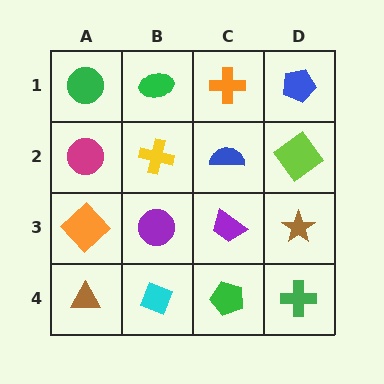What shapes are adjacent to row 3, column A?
A magenta circle (row 2, column A), a brown triangle (row 4, column A), a purple circle (row 3, column B).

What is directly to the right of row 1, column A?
A green ellipse.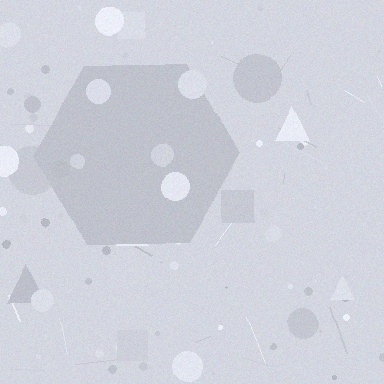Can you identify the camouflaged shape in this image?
The camouflaged shape is a hexagon.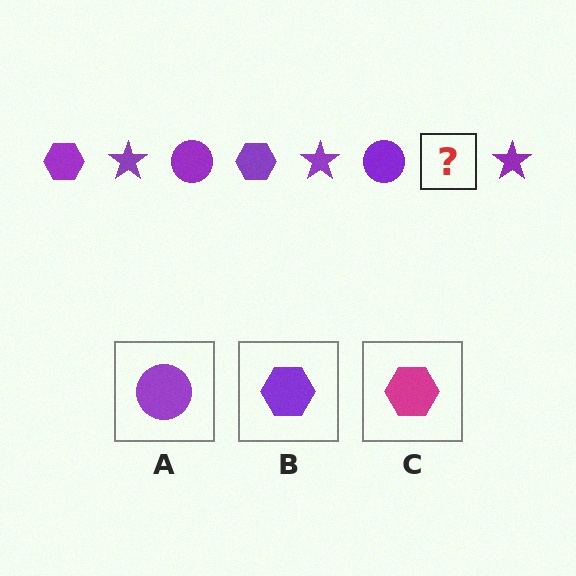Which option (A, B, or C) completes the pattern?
B.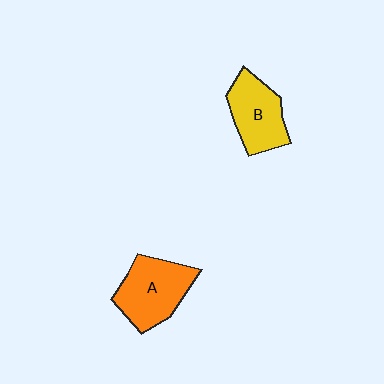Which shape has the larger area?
Shape A (orange).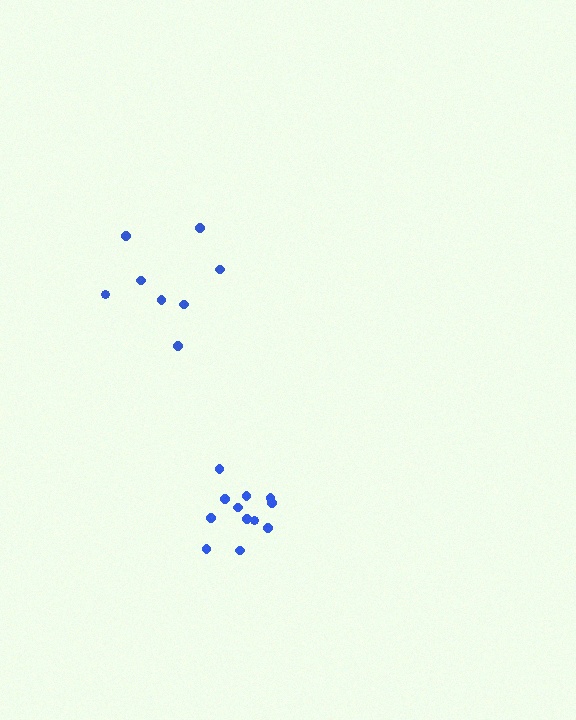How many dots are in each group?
Group 1: 12 dots, Group 2: 8 dots (20 total).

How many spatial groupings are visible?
There are 2 spatial groupings.